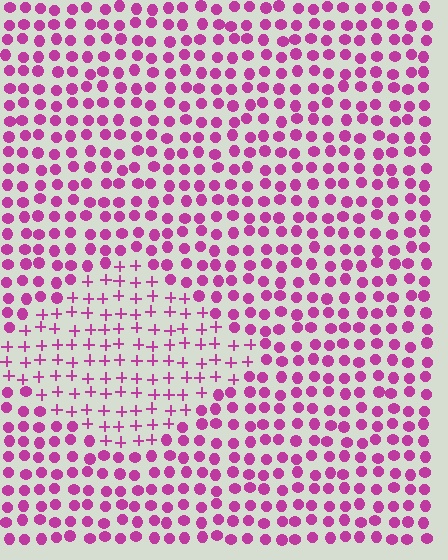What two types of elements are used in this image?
The image uses plus signs inside the diamond region and circles outside it.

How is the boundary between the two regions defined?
The boundary is defined by a change in element shape: plus signs inside vs. circles outside. All elements share the same color and spacing.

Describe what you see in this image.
The image is filled with small magenta elements arranged in a uniform grid. A diamond-shaped region contains plus signs, while the surrounding area contains circles. The boundary is defined purely by the change in element shape.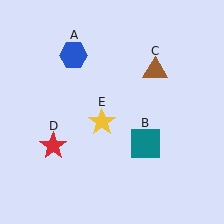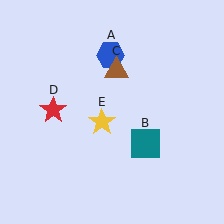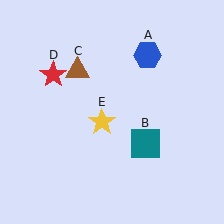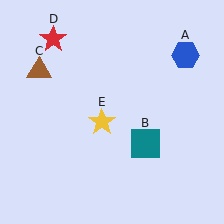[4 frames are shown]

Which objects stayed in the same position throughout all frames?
Teal square (object B) and yellow star (object E) remained stationary.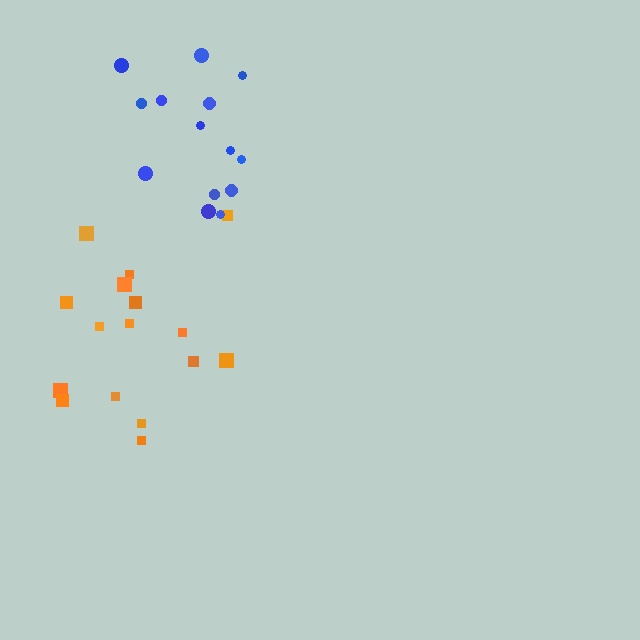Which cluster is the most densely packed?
Blue.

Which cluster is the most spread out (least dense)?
Orange.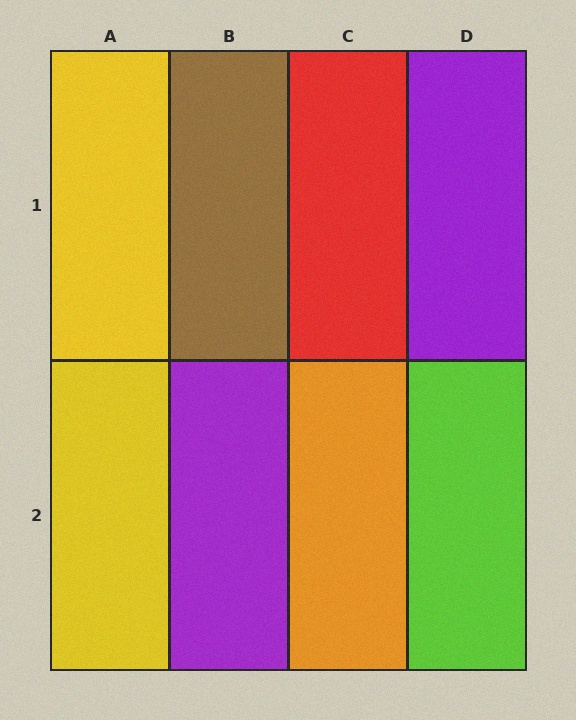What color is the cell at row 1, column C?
Red.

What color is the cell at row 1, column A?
Yellow.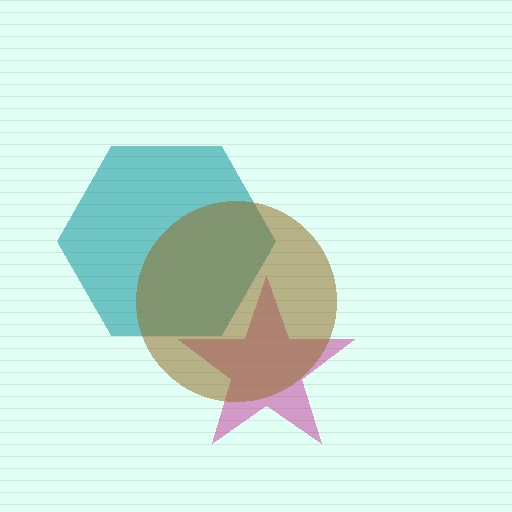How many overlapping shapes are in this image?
There are 3 overlapping shapes in the image.